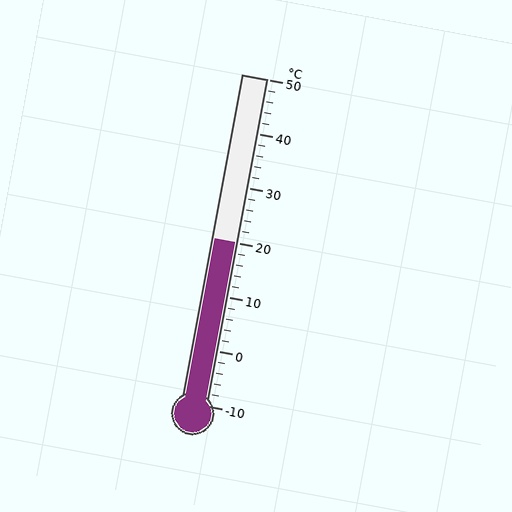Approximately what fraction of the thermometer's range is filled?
The thermometer is filled to approximately 50% of its range.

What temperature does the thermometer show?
The thermometer shows approximately 20°C.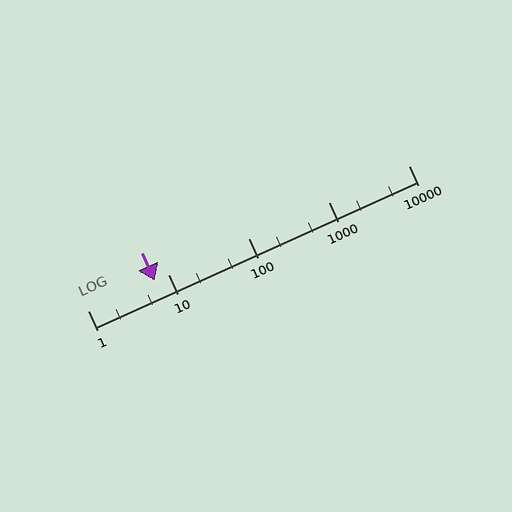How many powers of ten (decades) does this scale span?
The scale spans 4 decades, from 1 to 10000.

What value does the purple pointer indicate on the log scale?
The pointer indicates approximately 6.8.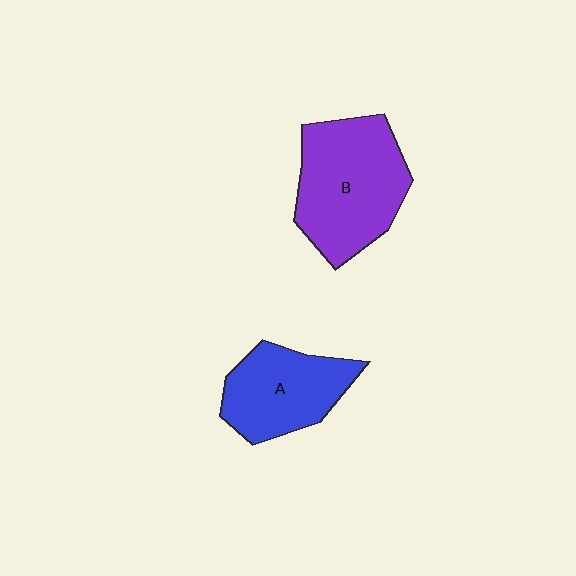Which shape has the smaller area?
Shape A (blue).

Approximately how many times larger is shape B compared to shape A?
Approximately 1.4 times.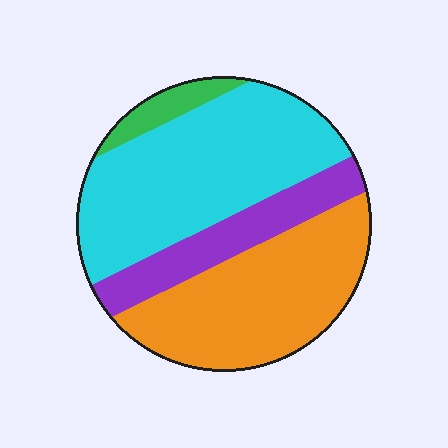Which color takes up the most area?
Cyan, at roughly 45%.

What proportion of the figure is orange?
Orange covers about 35% of the figure.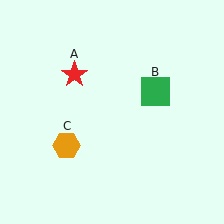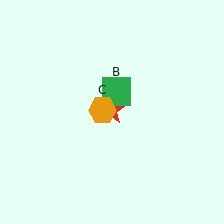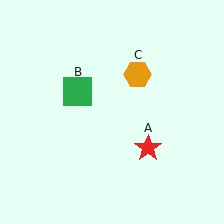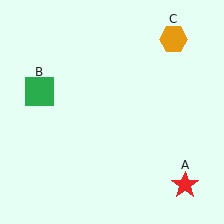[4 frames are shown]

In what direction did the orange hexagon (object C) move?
The orange hexagon (object C) moved up and to the right.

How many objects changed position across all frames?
3 objects changed position: red star (object A), green square (object B), orange hexagon (object C).